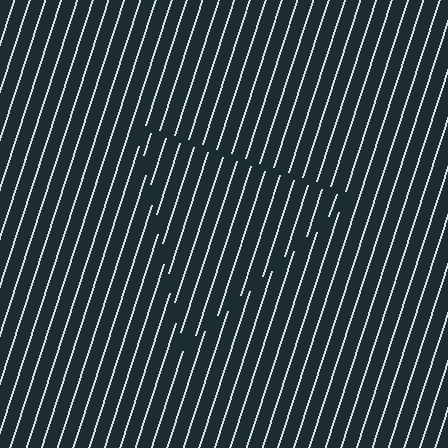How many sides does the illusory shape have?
3 sides — the line-ends trace a triangle.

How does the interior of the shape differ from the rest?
The interior of the shape contains the same grating, shifted by half a period — the contour is defined by the phase discontinuity where line-ends from the inner and outer gratings abut.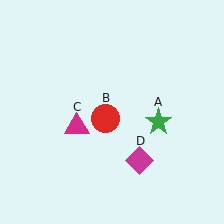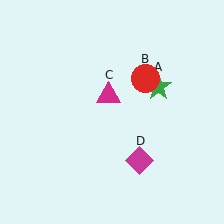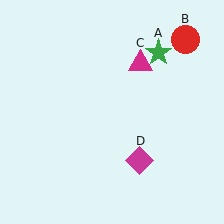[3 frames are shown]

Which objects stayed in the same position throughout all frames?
Magenta diamond (object D) remained stationary.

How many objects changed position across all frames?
3 objects changed position: green star (object A), red circle (object B), magenta triangle (object C).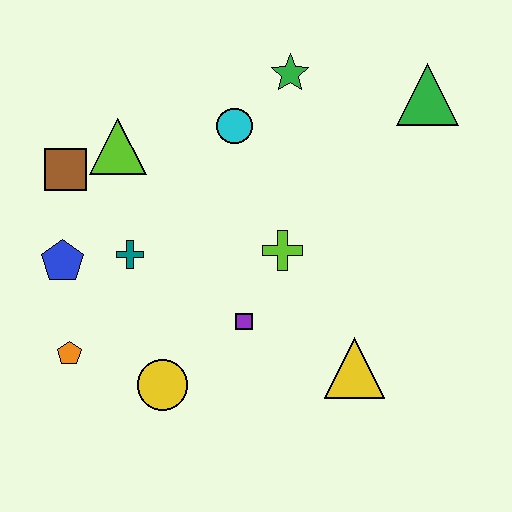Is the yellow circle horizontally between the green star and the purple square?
No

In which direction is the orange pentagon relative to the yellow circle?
The orange pentagon is to the left of the yellow circle.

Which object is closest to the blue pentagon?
The teal cross is closest to the blue pentagon.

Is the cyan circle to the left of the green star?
Yes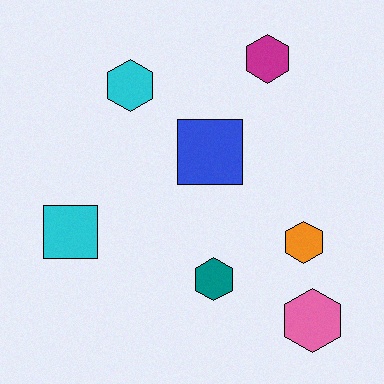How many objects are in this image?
There are 7 objects.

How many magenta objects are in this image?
There is 1 magenta object.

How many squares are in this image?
There are 2 squares.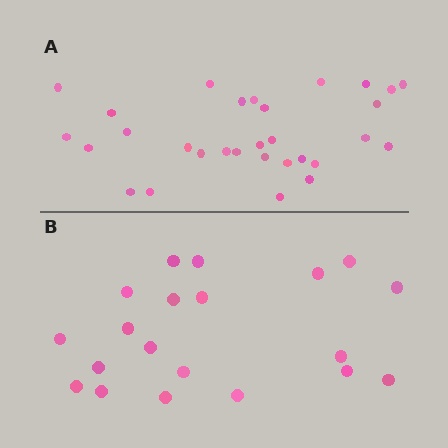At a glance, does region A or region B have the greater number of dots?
Region A (the top region) has more dots.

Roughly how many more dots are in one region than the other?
Region A has roughly 10 or so more dots than region B.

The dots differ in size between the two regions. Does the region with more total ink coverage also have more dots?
No. Region B has more total ink coverage because its dots are larger, but region A actually contains more individual dots. Total area can be misleading — the number of items is what matters here.